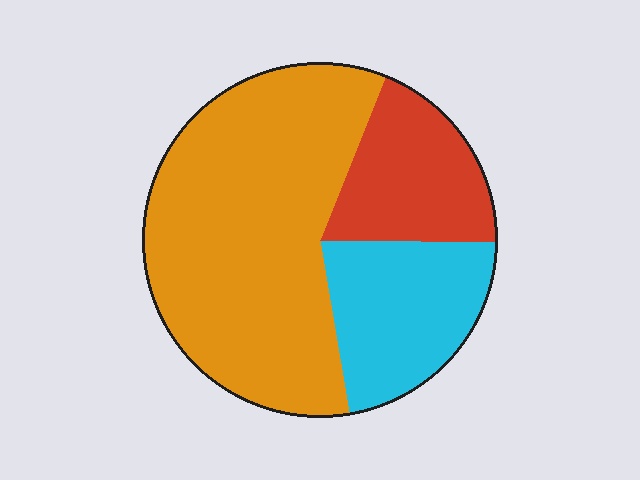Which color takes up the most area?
Orange, at roughly 60%.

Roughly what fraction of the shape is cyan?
Cyan takes up between a sixth and a third of the shape.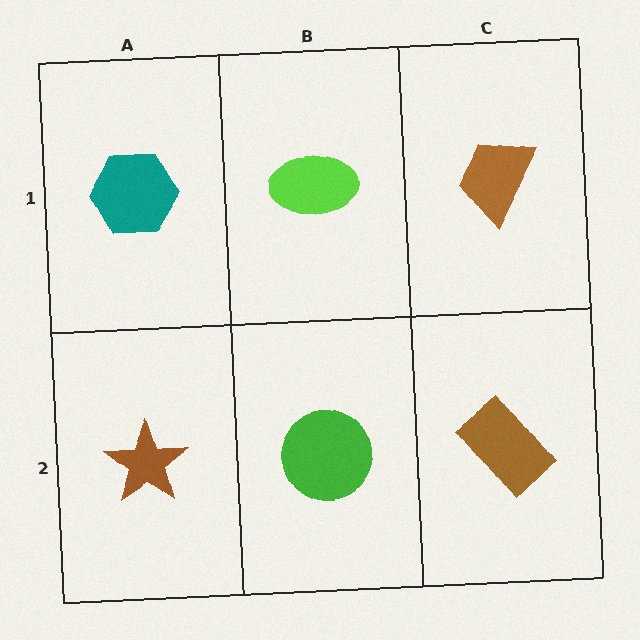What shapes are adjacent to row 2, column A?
A teal hexagon (row 1, column A), a green circle (row 2, column B).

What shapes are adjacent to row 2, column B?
A lime ellipse (row 1, column B), a brown star (row 2, column A), a brown rectangle (row 2, column C).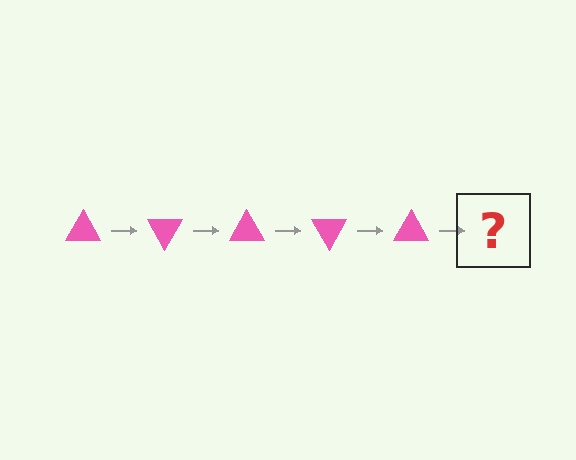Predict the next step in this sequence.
The next step is a pink triangle rotated 300 degrees.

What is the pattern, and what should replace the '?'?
The pattern is that the triangle rotates 60 degrees each step. The '?' should be a pink triangle rotated 300 degrees.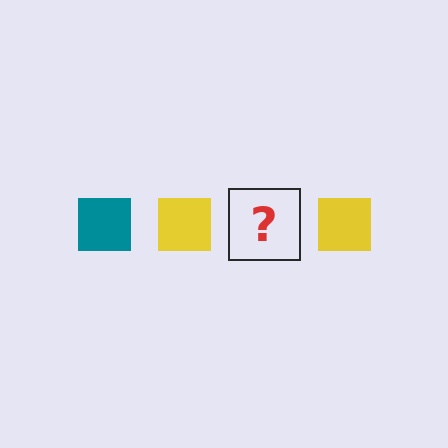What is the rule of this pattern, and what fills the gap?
The rule is that the pattern cycles through teal, yellow squares. The gap should be filled with a teal square.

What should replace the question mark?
The question mark should be replaced with a teal square.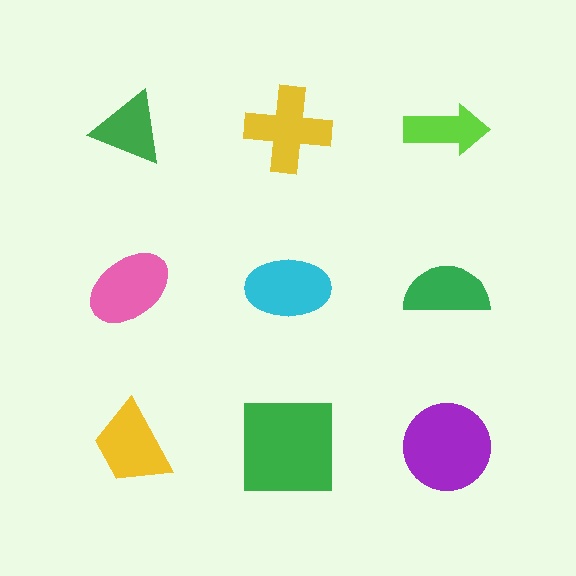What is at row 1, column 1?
A green triangle.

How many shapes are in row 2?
3 shapes.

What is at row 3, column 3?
A purple circle.